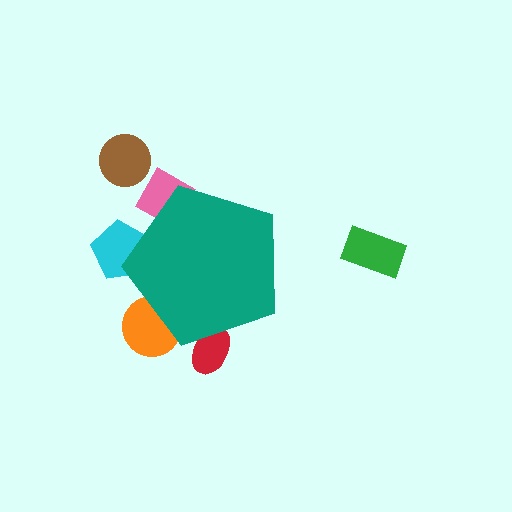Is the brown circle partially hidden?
No, the brown circle is fully visible.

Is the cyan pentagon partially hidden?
Yes, the cyan pentagon is partially hidden behind the teal pentagon.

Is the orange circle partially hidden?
Yes, the orange circle is partially hidden behind the teal pentagon.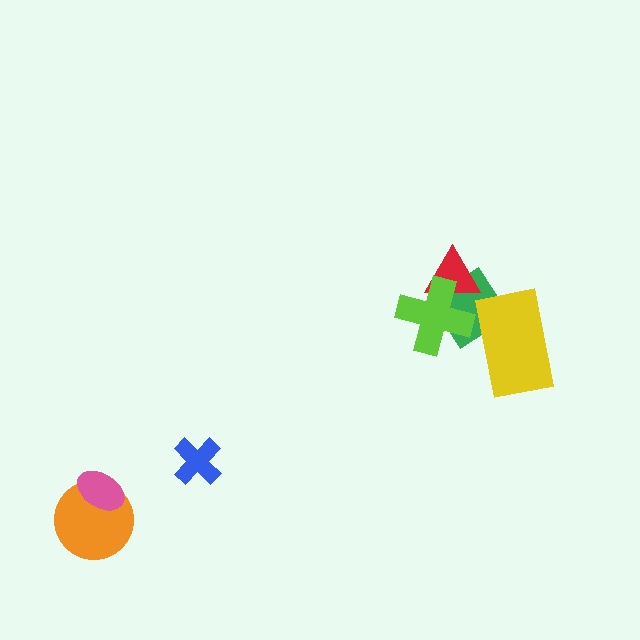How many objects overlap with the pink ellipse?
1 object overlaps with the pink ellipse.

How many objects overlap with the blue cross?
0 objects overlap with the blue cross.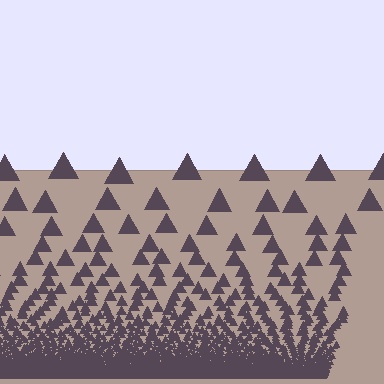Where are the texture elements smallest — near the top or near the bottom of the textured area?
Near the bottom.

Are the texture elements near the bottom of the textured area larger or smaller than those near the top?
Smaller. The gradient is inverted — elements near the bottom are smaller and denser.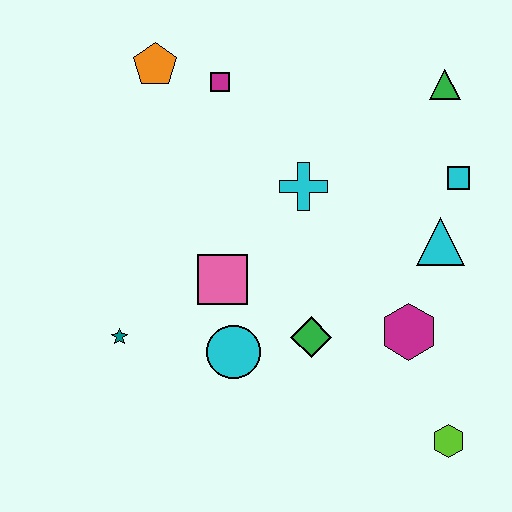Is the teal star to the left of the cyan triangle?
Yes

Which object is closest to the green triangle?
The cyan square is closest to the green triangle.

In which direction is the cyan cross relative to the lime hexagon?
The cyan cross is above the lime hexagon.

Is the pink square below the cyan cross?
Yes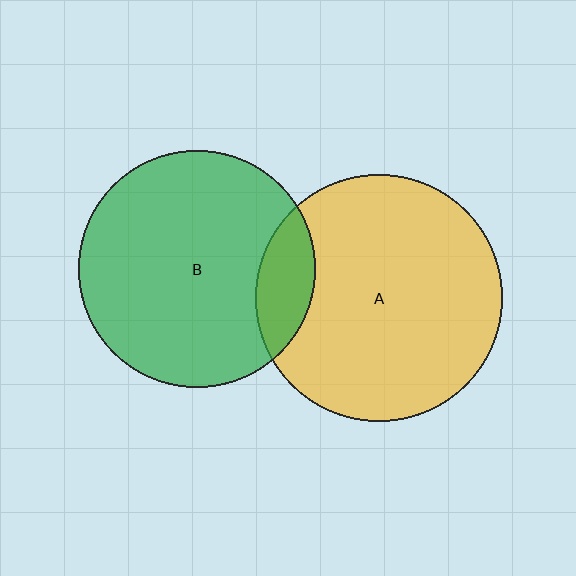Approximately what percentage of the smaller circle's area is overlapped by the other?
Approximately 15%.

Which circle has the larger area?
Circle A (yellow).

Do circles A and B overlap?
Yes.